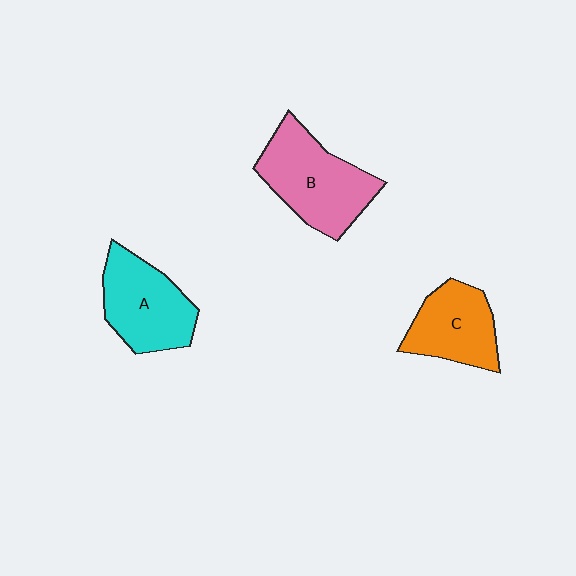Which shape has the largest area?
Shape B (pink).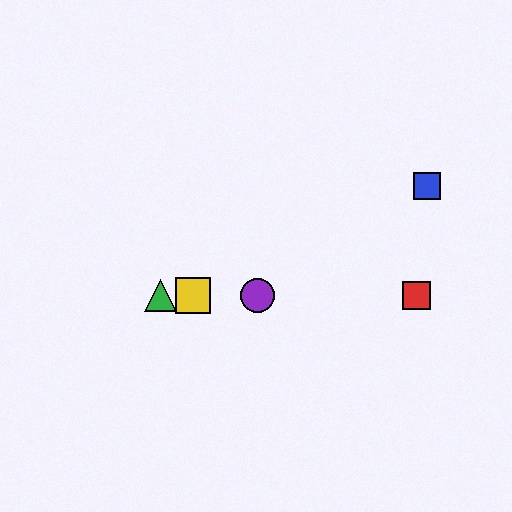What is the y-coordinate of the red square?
The red square is at y≈296.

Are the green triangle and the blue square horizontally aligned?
No, the green triangle is at y≈296 and the blue square is at y≈186.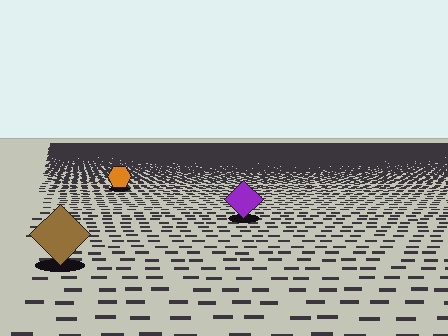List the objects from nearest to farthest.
From nearest to farthest: the brown diamond, the purple diamond, the orange hexagon.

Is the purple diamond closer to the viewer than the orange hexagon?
Yes. The purple diamond is closer — you can tell from the texture gradient: the ground texture is coarser near it.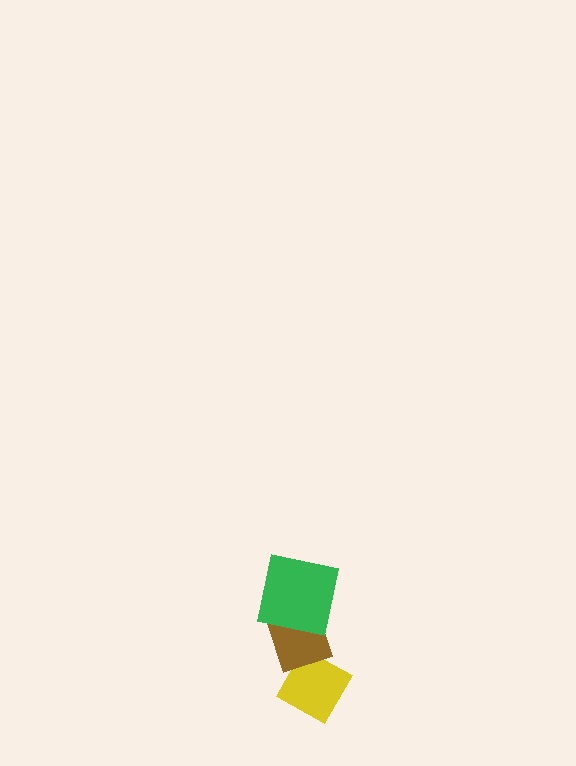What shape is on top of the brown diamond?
The green square is on top of the brown diamond.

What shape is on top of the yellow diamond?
The brown diamond is on top of the yellow diamond.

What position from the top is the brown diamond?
The brown diamond is 2nd from the top.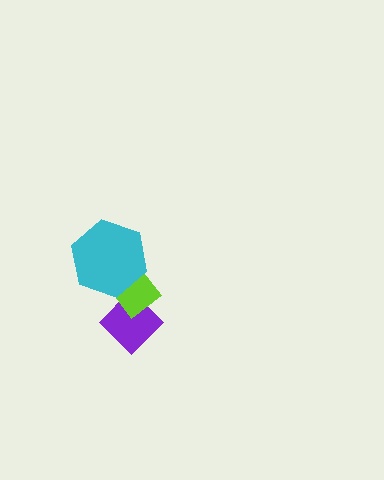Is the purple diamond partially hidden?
Yes, it is partially covered by another shape.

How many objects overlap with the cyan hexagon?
1 object overlaps with the cyan hexagon.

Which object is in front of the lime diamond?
The cyan hexagon is in front of the lime diamond.